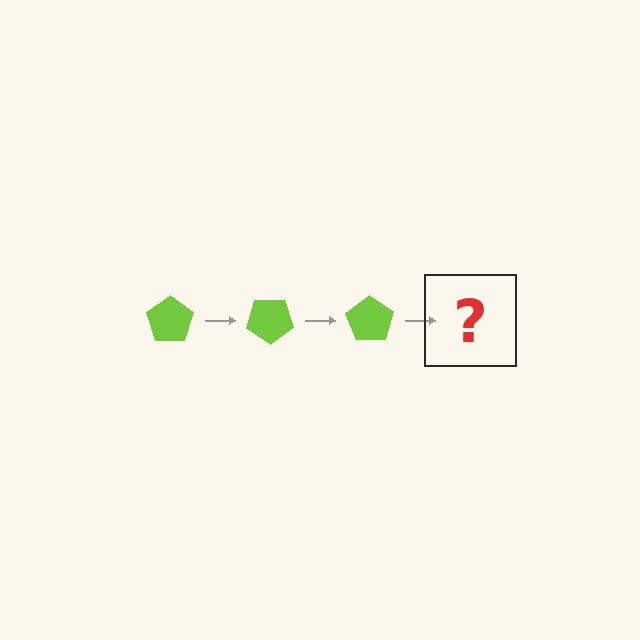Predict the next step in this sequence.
The next step is a lime pentagon rotated 105 degrees.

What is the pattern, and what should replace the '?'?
The pattern is that the pentagon rotates 35 degrees each step. The '?' should be a lime pentagon rotated 105 degrees.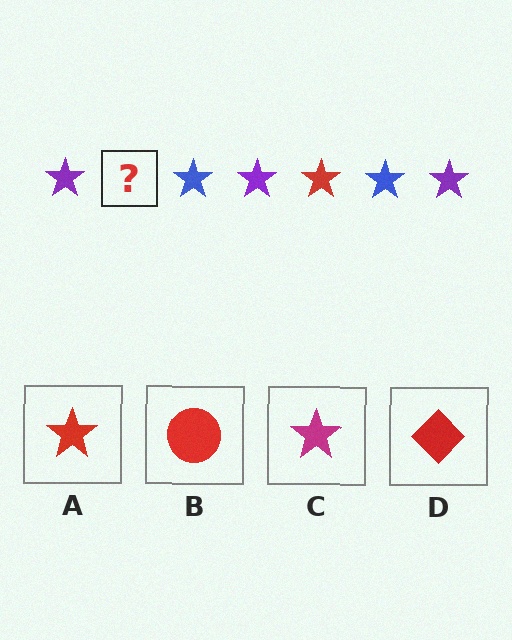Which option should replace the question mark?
Option A.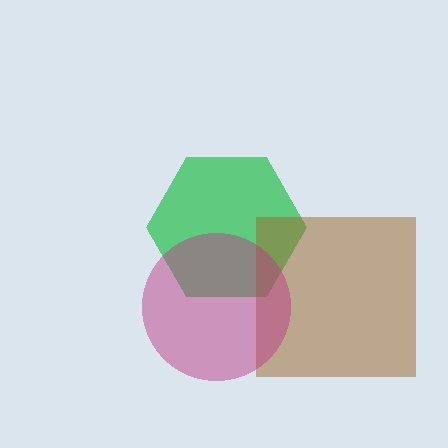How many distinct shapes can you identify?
There are 3 distinct shapes: a green hexagon, a brown square, a magenta circle.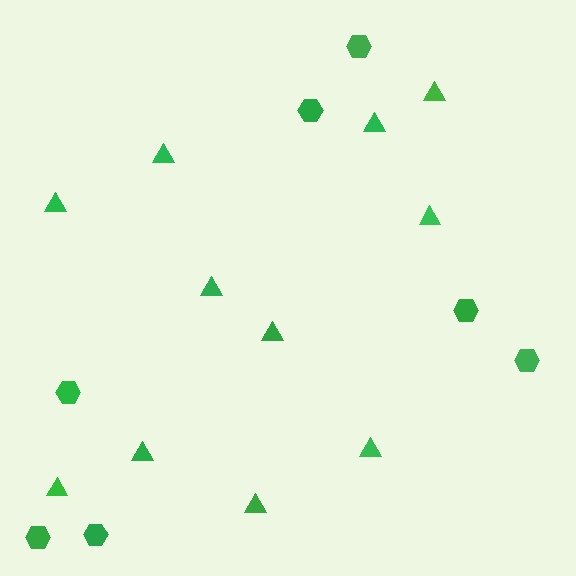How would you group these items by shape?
There are 2 groups: one group of triangles (11) and one group of hexagons (7).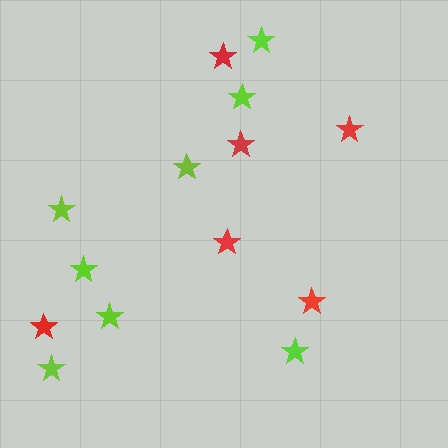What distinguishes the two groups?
There are 2 groups: one group of red stars (6) and one group of lime stars (8).